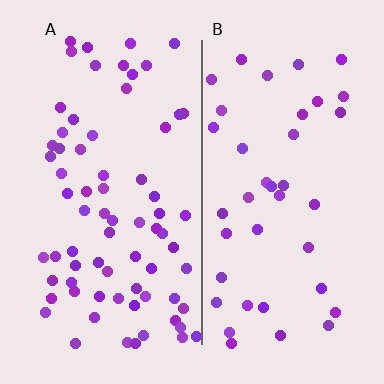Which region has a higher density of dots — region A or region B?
A (the left).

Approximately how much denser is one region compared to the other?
Approximately 1.8× — region A over region B.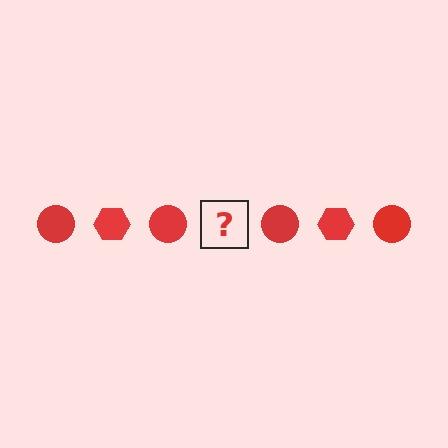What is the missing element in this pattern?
The missing element is a red hexagon.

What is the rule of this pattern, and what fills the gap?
The rule is that the pattern cycles through circle, hexagon shapes in red. The gap should be filled with a red hexagon.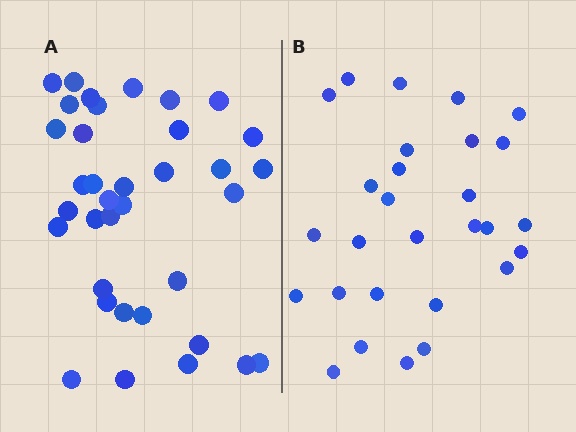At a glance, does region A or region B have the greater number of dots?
Region A (the left region) has more dots.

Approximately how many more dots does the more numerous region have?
Region A has roughly 8 or so more dots than region B.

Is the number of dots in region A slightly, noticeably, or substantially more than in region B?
Region A has noticeably more, but not dramatically so. The ratio is roughly 1.3 to 1.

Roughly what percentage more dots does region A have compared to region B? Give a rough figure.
About 30% more.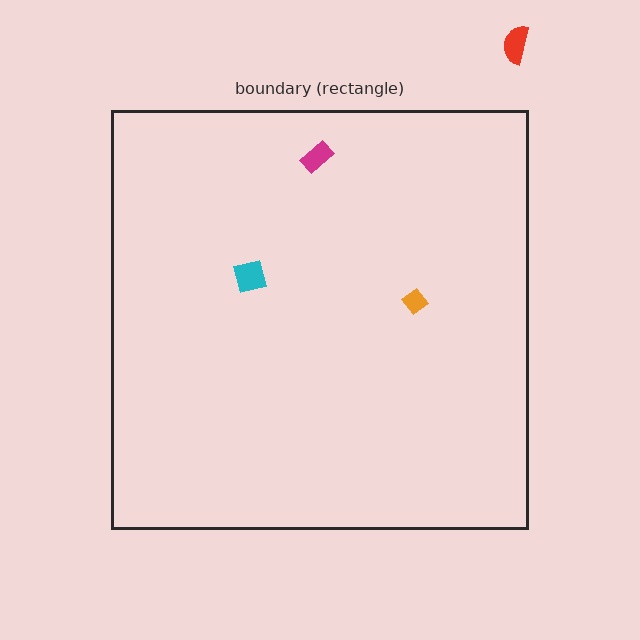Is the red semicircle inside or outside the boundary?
Outside.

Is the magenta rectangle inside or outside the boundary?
Inside.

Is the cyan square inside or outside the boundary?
Inside.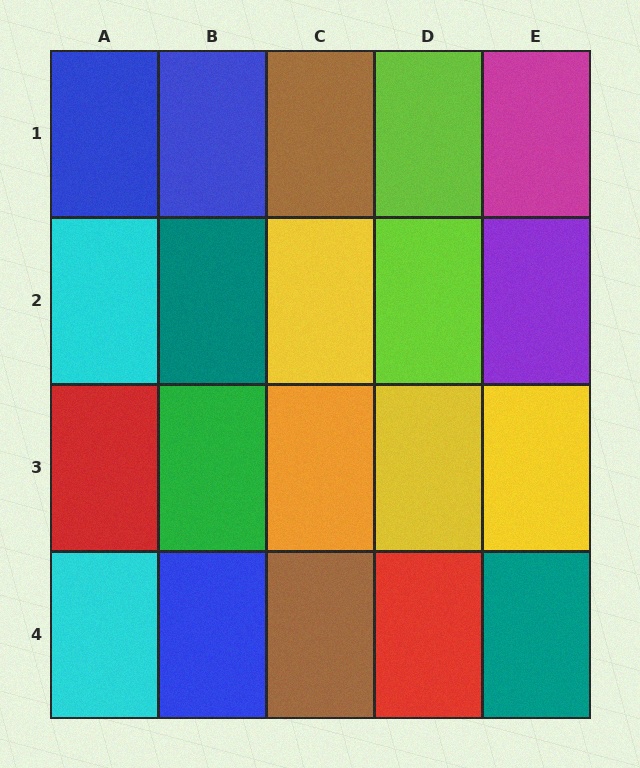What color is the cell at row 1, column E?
Magenta.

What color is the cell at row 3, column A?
Red.